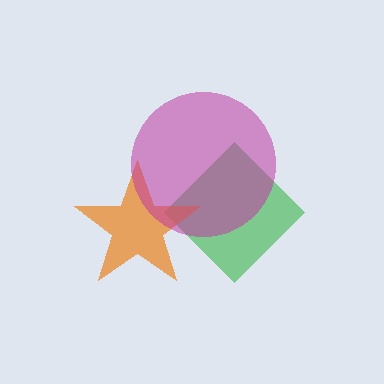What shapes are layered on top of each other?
The layered shapes are: a green diamond, an orange star, a magenta circle.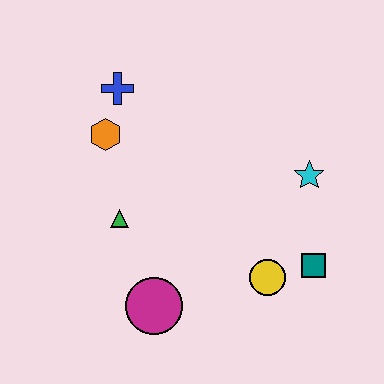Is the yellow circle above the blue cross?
No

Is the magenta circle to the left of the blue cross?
No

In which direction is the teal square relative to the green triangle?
The teal square is to the right of the green triangle.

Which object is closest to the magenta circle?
The green triangle is closest to the magenta circle.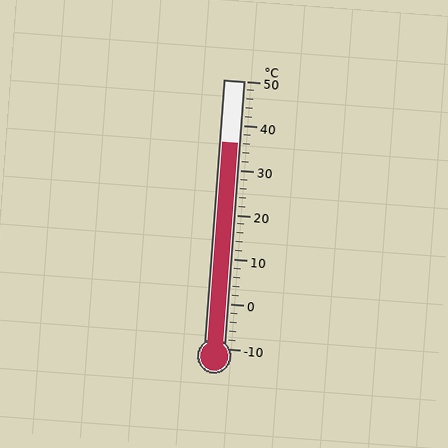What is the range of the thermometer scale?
The thermometer scale ranges from -10°C to 50°C.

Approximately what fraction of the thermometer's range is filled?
The thermometer is filled to approximately 75% of its range.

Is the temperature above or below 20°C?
The temperature is above 20°C.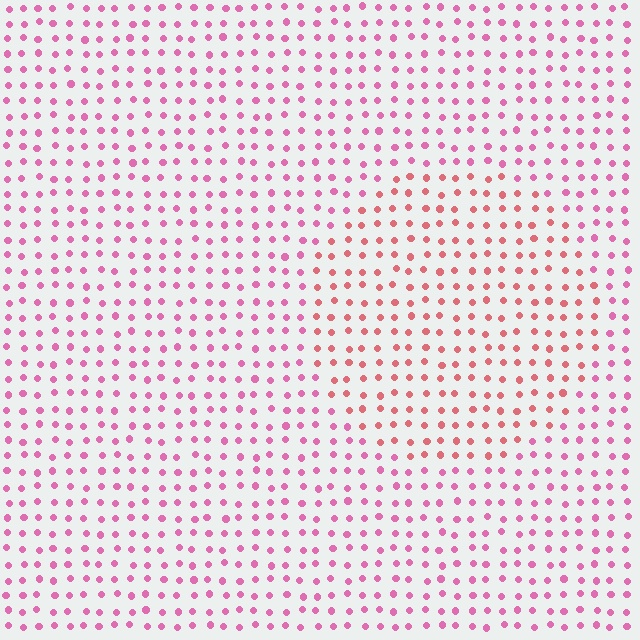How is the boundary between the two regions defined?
The boundary is defined purely by a slight shift in hue (about 29 degrees). Spacing, size, and orientation are identical on both sides.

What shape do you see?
I see a circle.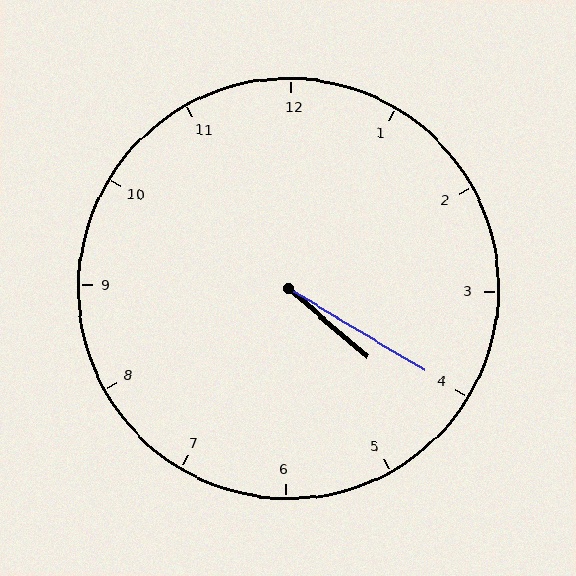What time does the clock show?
4:20.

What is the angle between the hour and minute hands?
Approximately 10 degrees.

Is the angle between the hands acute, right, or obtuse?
It is acute.